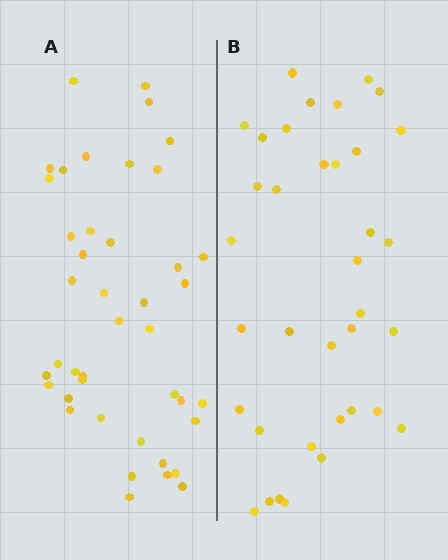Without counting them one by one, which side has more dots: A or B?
Region A (the left region) has more dots.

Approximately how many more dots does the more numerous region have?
Region A has about 6 more dots than region B.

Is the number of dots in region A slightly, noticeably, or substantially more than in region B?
Region A has only slightly more — the two regions are fairly close. The ratio is roughly 1.2 to 1.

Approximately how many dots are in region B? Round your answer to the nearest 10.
About 40 dots. (The exact count is 36, which rounds to 40.)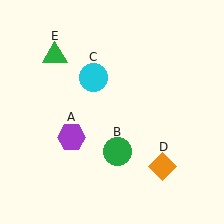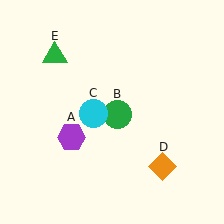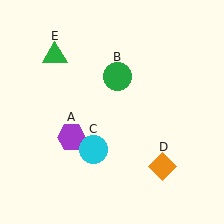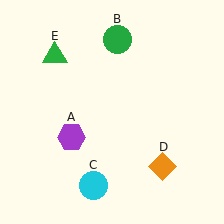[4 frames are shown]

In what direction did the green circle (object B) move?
The green circle (object B) moved up.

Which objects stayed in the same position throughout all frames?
Purple hexagon (object A) and orange diamond (object D) and green triangle (object E) remained stationary.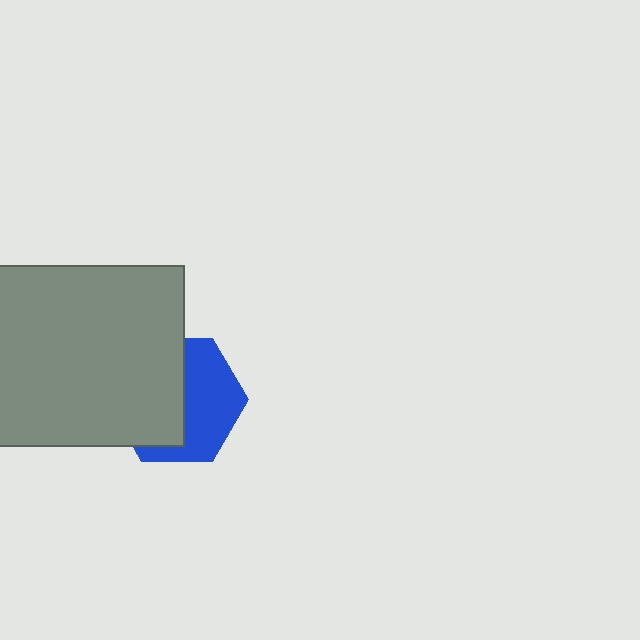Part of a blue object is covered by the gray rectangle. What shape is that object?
It is a hexagon.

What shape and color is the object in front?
The object in front is a gray rectangle.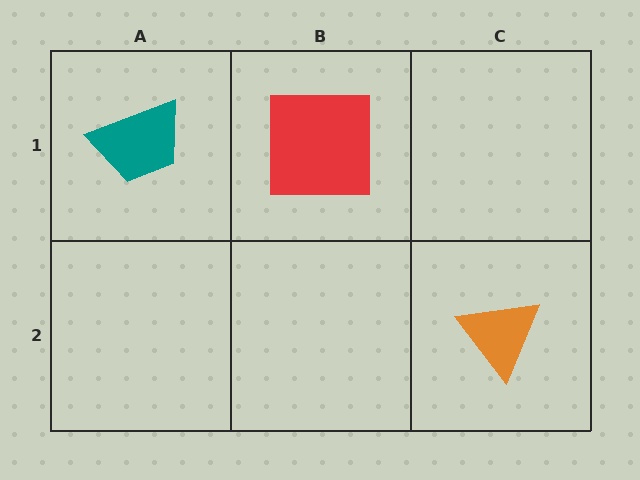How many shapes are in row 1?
2 shapes.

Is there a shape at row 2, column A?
No, that cell is empty.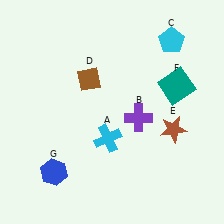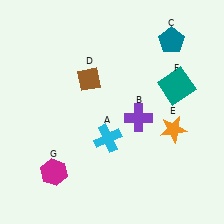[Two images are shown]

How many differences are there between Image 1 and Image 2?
There are 3 differences between the two images.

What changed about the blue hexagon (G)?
In Image 1, G is blue. In Image 2, it changed to magenta.